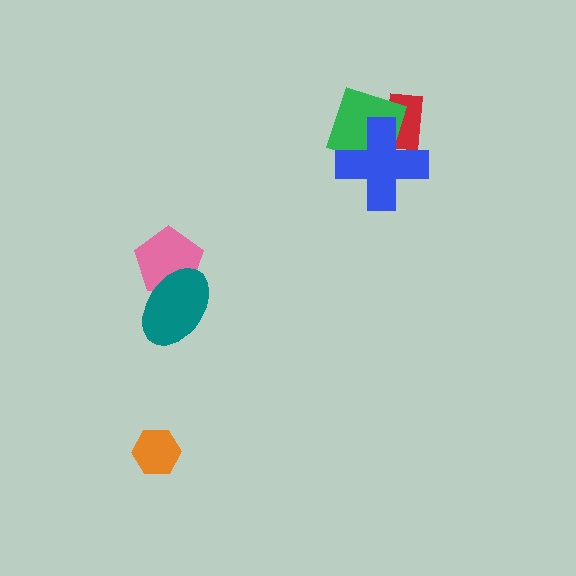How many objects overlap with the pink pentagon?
1 object overlaps with the pink pentagon.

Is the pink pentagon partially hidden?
Yes, it is partially covered by another shape.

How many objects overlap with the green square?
2 objects overlap with the green square.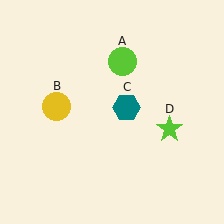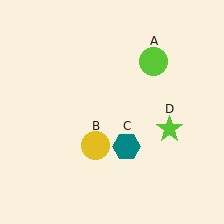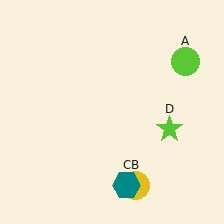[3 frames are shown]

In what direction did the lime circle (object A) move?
The lime circle (object A) moved right.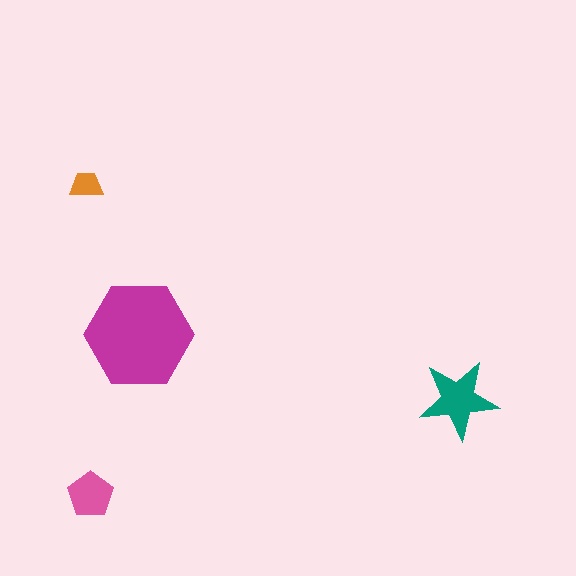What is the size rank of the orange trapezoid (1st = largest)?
4th.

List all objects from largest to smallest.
The magenta hexagon, the teal star, the pink pentagon, the orange trapezoid.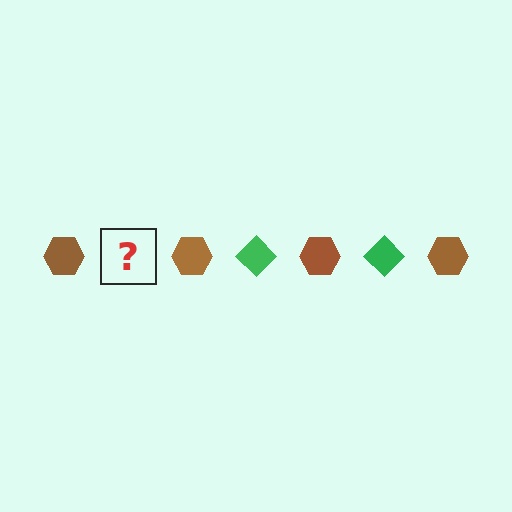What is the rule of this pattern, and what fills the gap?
The rule is that the pattern alternates between brown hexagon and green diamond. The gap should be filled with a green diamond.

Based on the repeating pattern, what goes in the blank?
The blank should be a green diamond.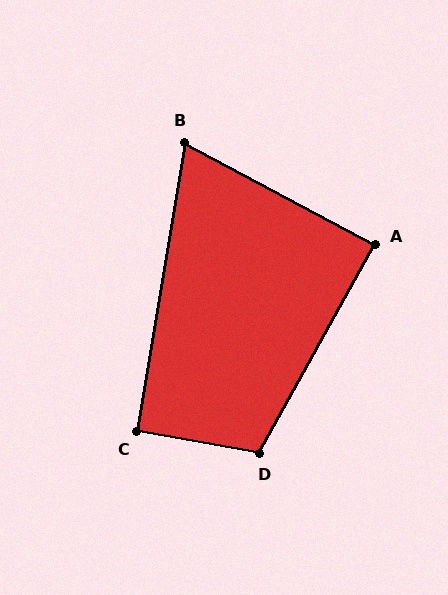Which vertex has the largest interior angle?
D, at approximately 109 degrees.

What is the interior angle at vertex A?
Approximately 89 degrees (approximately right).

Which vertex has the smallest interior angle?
B, at approximately 71 degrees.